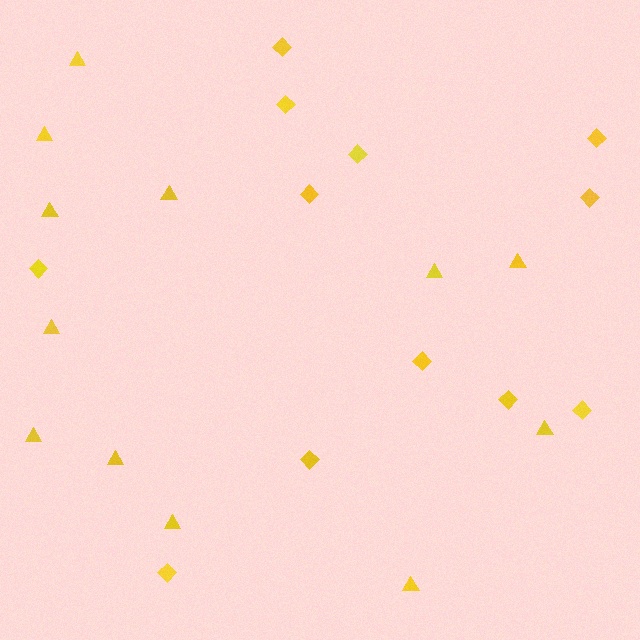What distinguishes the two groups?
There are 2 groups: one group of diamonds (12) and one group of triangles (12).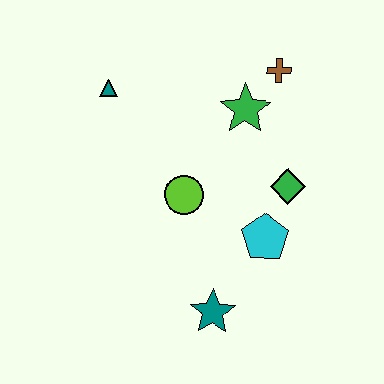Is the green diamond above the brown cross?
No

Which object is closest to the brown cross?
The green star is closest to the brown cross.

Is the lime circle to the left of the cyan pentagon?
Yes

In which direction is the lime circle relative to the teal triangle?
The lime circle is below the teal triangle.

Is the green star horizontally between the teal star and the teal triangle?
No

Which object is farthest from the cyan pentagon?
The teal triangle is farthest from the cyan pentagon.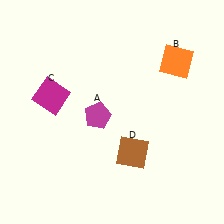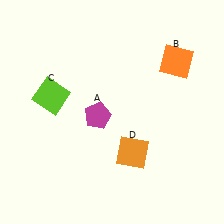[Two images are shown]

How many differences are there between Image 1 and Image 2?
There are 2 differences between the two images.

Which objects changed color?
C changed from magenta to lime. D changed from brown to orange.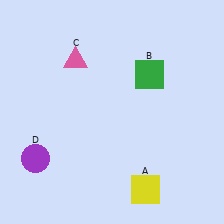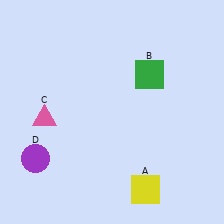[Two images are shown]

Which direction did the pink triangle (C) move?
The pink triangle (C) moved down.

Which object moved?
The pink triangle (C) moved down.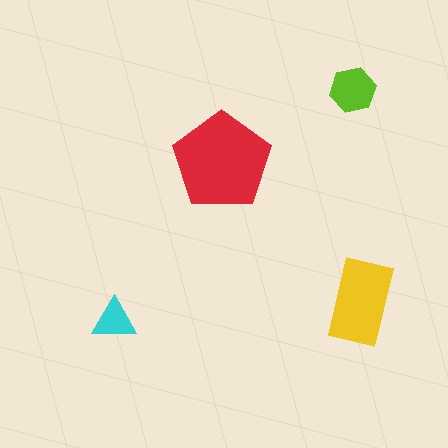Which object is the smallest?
The cyan triangle.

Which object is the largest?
The red pentagon.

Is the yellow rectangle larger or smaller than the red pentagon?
Smaller.